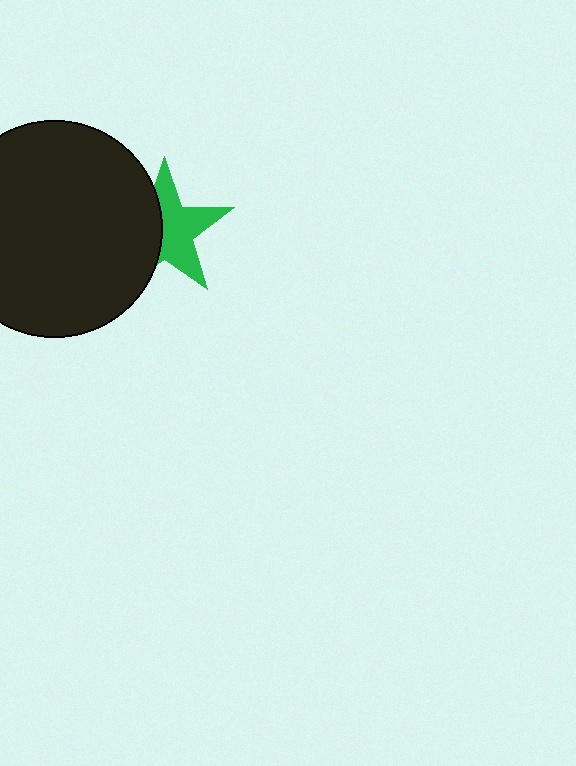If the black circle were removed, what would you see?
You would see the complete green star.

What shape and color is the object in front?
The object in front is a black circle.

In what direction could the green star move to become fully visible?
The green star could move right. That would shift it out from behind the black circle entirely.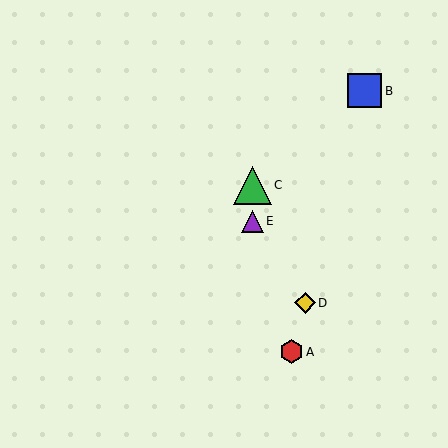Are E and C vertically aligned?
Yes, both are at x≈253.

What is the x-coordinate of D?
Object D is at x≈305.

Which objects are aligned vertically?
Objects C, E are aligned vertically.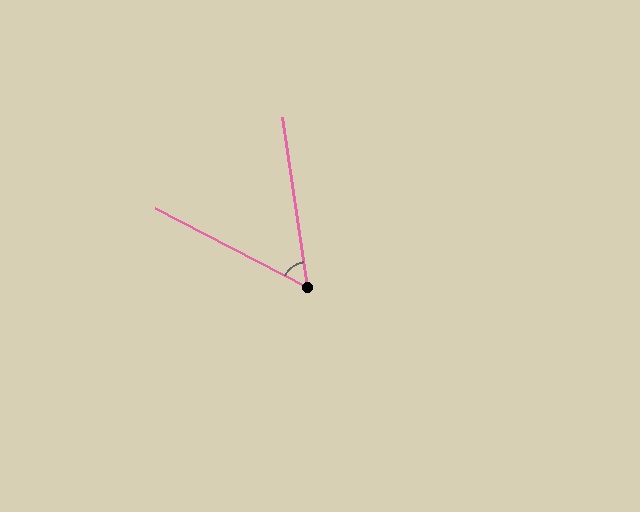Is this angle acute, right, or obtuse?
It is acute.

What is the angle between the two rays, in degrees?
Approximately 54 degrees.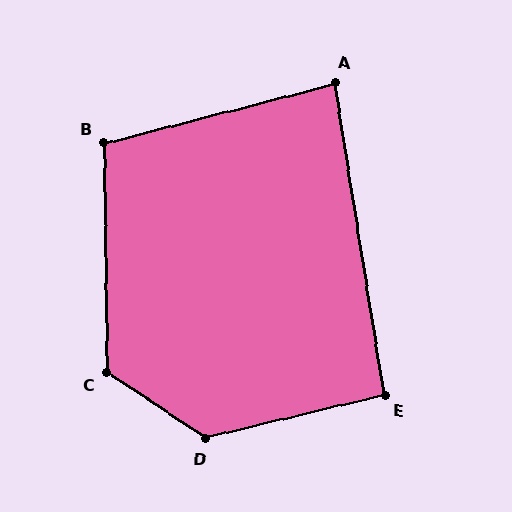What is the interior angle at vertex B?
Approximately 104 degrees (obtuse).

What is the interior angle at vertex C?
Approximately 125 degrees (obtuse).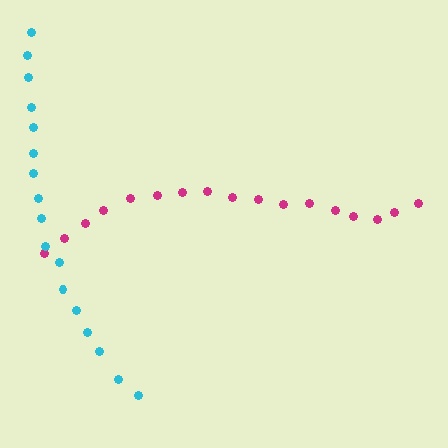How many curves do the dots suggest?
There are 2 distinct paths.